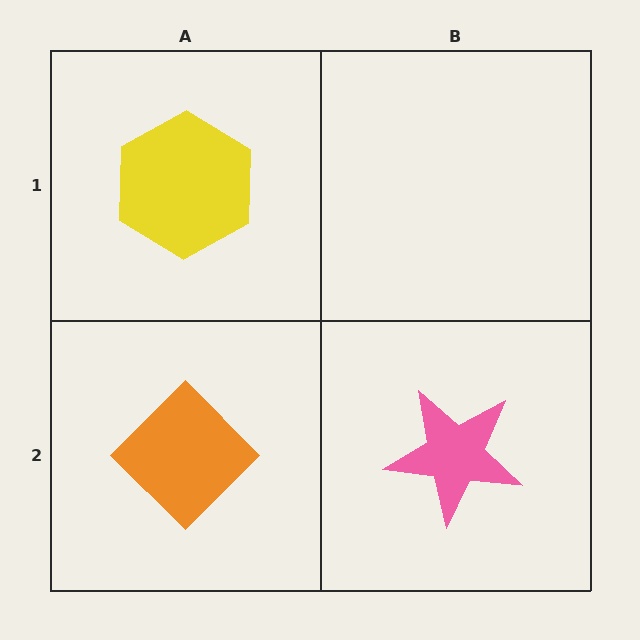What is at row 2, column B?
A pink star.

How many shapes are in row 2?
2 shapes.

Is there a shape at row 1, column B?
No, that cell is empty.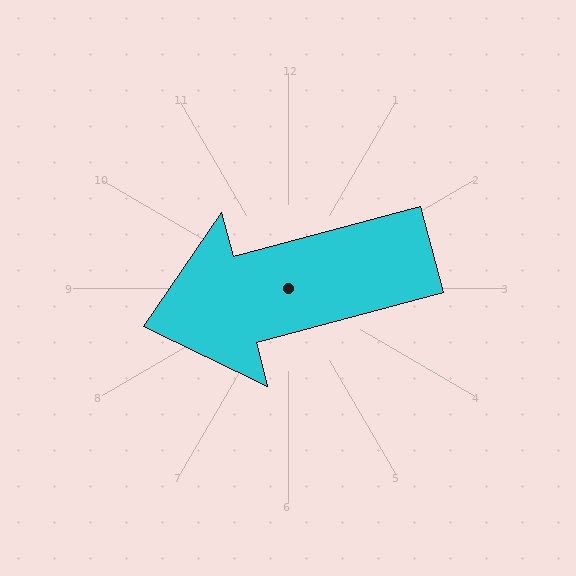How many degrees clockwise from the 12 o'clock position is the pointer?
Approximately 255 degrees.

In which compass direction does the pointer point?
West.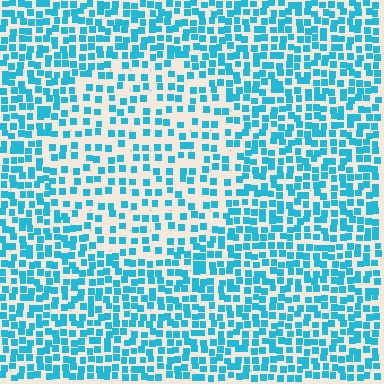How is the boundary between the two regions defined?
The boundary is defined by a change in element density (approximately 1.8x ratio). All elements are the same color, size, and shape.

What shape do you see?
I see a circle.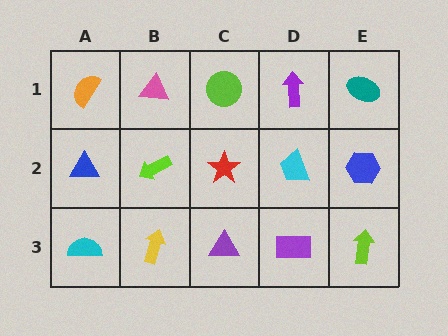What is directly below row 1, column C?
A red star.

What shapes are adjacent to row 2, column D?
A purple arrow (row 1, column D), a purple rectangle (row 3, column D), a red star (row 2, column C), a blue hexagon (row 2, column E).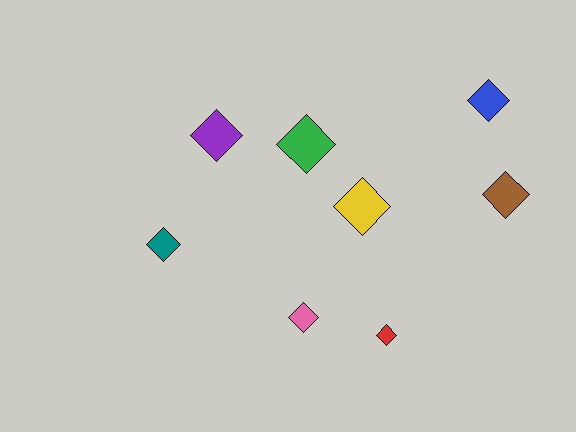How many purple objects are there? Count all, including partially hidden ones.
There is 1 purple object.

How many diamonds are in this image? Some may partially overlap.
There are 8 diamonds.